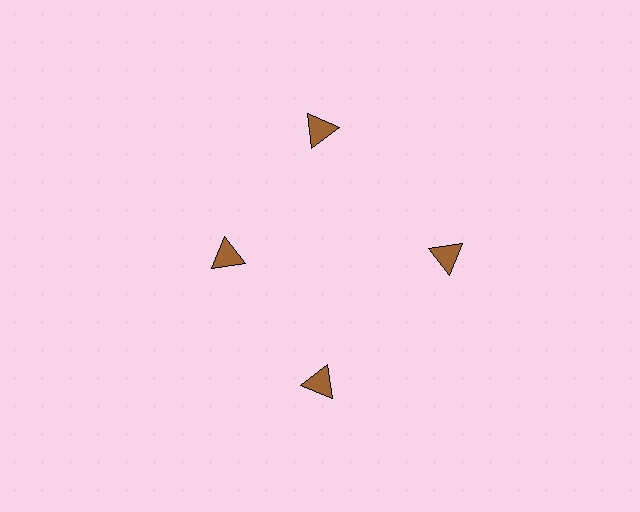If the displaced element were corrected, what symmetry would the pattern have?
It would have 4-fold rotational symmetry — the pattern would map onto itself every 90 degrees.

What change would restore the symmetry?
The symmetry would be restored by moving it outward, back onto the ring so that all 4 triangles sit at equal angles and equal distance from the center.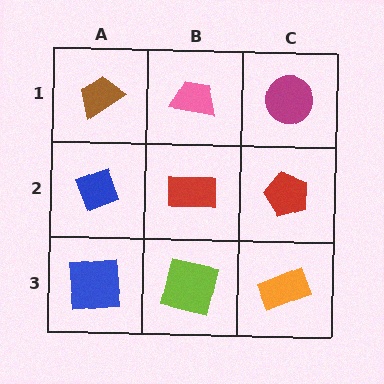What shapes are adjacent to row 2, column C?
A magenta circle (row 1, column C), an orange rectangle (row 3, column C), a red rectangle (row 2, column B).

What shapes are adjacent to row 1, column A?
A blue diamond (row 2, column A), a pink trapezoid (row 1, column B).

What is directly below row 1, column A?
A blue diamond.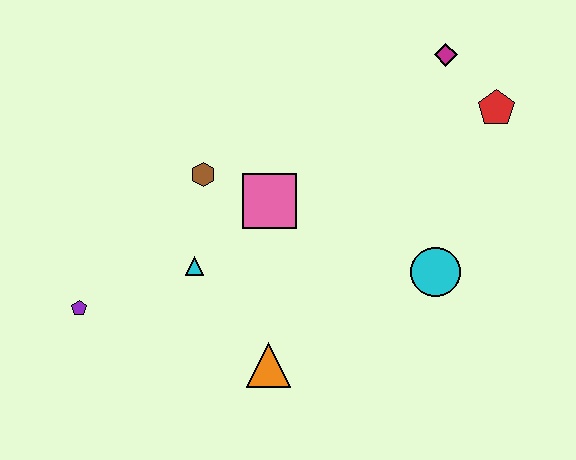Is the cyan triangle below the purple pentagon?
No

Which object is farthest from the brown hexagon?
The red pentagon is farthest from the brown hexagon.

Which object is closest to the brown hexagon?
The pink square is closest to the brown hexagon.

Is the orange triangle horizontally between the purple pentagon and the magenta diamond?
Yes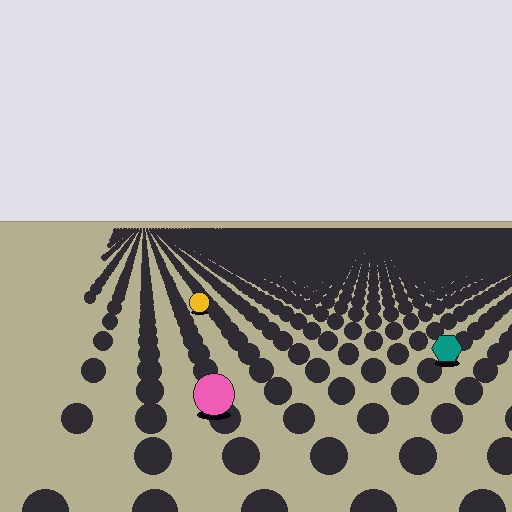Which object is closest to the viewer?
The pink circle is closest. The texture marks near it are larger and more spread out.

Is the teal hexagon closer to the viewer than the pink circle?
No. The pink circle is closer — you can tell from the texture gradient: the ground texture is coarser near it.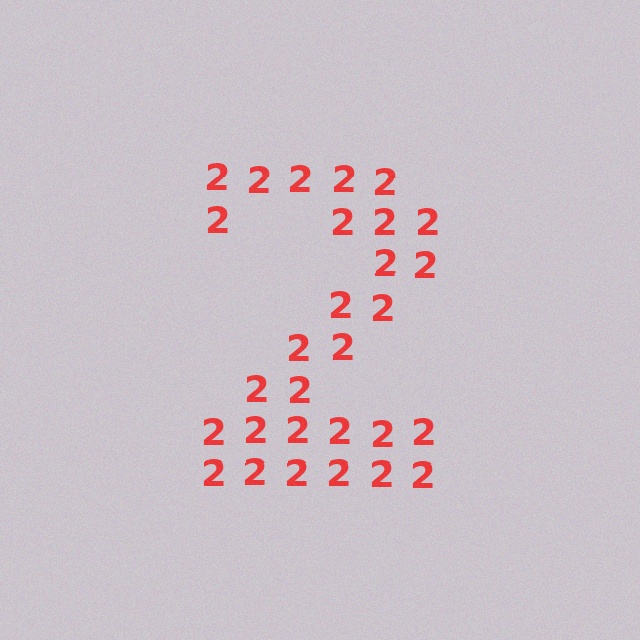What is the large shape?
The large shape is the digit 2.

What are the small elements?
The small elements are digit 2's.